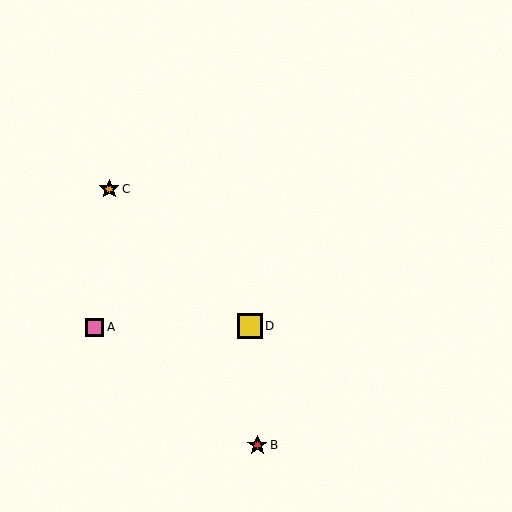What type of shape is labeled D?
Shape D is a yellow square.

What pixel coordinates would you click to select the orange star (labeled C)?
Click at (109, 189) to select the orange star C.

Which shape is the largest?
The yellow square (labeled D) is the largest.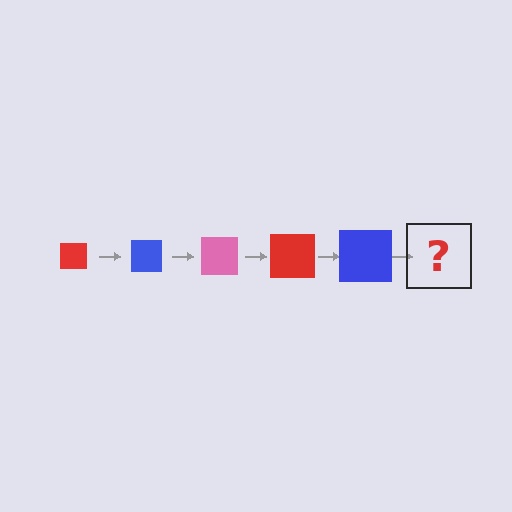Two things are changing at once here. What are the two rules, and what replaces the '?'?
The two rules are that the square grows larger each step and the color cycles through red, blue, and pink. The '?' should be a pink square, larger than the previous one.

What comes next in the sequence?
The next element should be a pink square, larger than the previous one.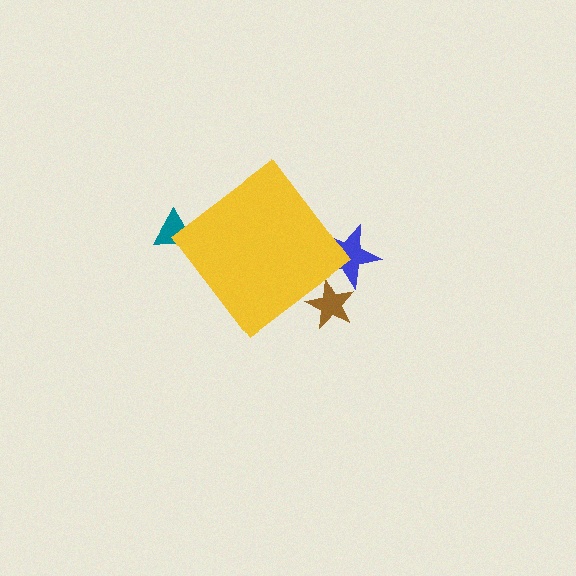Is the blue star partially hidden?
Yes, the blue star is partially hidden behind the yellow diamond.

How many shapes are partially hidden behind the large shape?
3 shapes are partially hidden.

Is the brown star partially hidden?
Yes, the brown star is partially hidden behind the yellow diamond.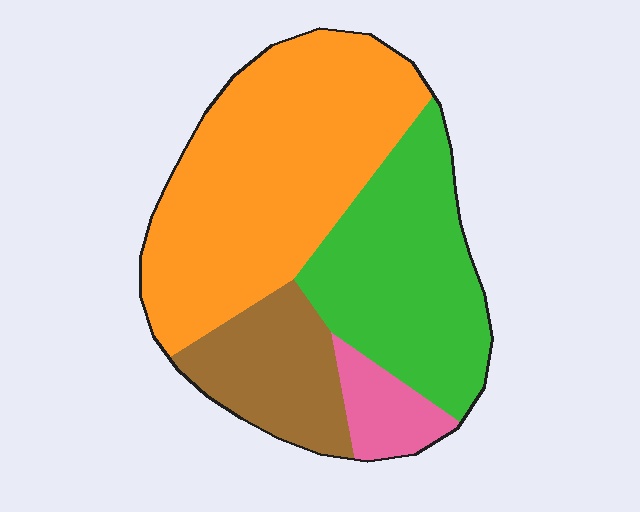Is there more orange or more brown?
Orange.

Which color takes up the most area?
Orange, at roughly 45%.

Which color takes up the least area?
Pink, at roughly 5%.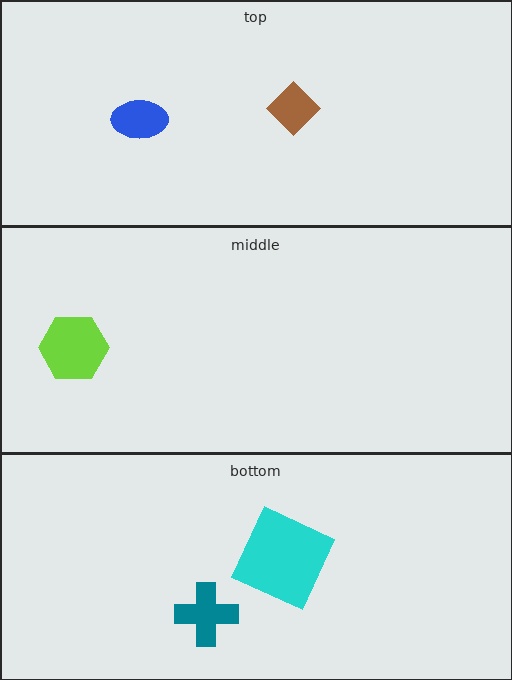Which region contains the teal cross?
The bottom region.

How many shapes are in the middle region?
1.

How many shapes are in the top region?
2.